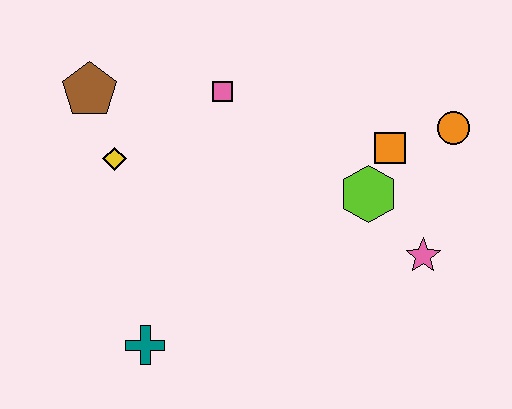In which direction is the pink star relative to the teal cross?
The pink star is to the right of the teal cross.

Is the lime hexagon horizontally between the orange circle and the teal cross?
Yes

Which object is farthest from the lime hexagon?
The brown pentagon is farthest from the lime hexagon.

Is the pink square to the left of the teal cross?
No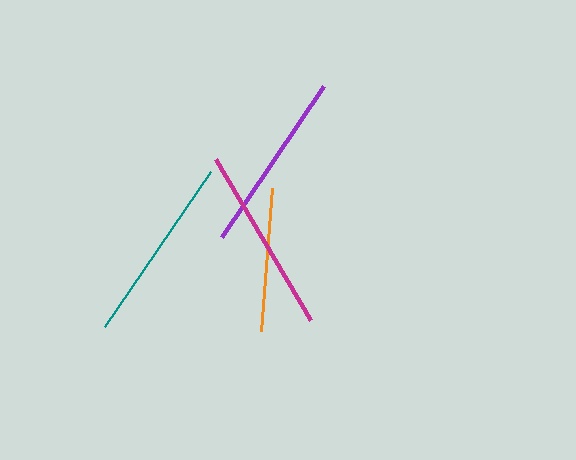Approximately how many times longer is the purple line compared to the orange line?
The purple line is approximately 1.3 times the length of the orange line.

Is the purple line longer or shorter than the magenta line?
The magenta line is longer than the purple line.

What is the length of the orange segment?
The orange segment is approximately 143 pixels long.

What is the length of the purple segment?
The purple segment is approximately 182 pixels long.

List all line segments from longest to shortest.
From longest to shortest: teal, magenta, purple, orange.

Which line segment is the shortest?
The orange line is the shortest at approximately 143 pixels.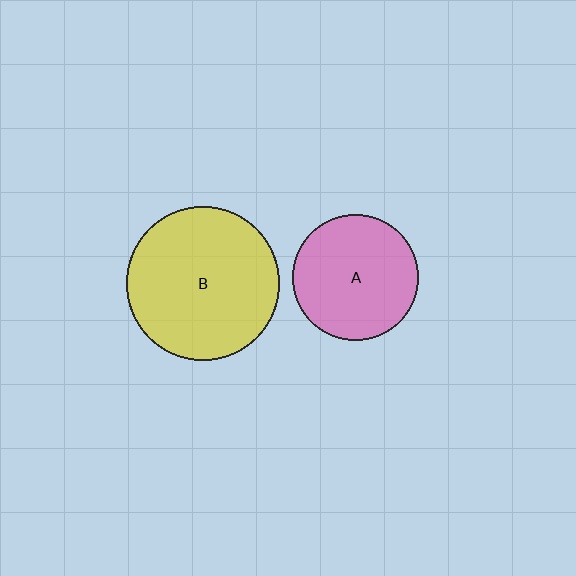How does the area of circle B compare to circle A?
Approximately 1.5 times.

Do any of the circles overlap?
No, none of the circles overlap.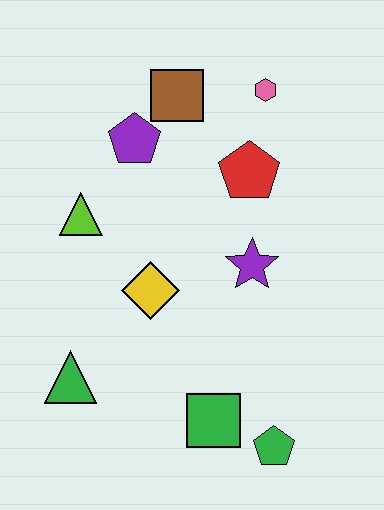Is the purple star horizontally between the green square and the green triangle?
No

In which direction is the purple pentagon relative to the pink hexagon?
The purple pentagon is to the left of the pink hexagon.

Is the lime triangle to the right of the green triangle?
Yes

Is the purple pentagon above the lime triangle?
Yes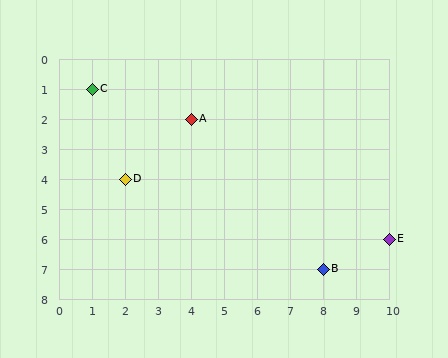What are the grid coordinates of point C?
Point C is at grid coordinates (1, 1).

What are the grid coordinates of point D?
Point D is at grid coordinates (2, 4).